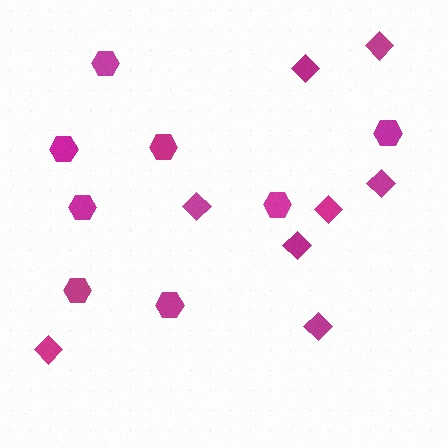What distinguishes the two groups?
There are 2 groups: one group of diamonds (8) and one group of hexagons (8).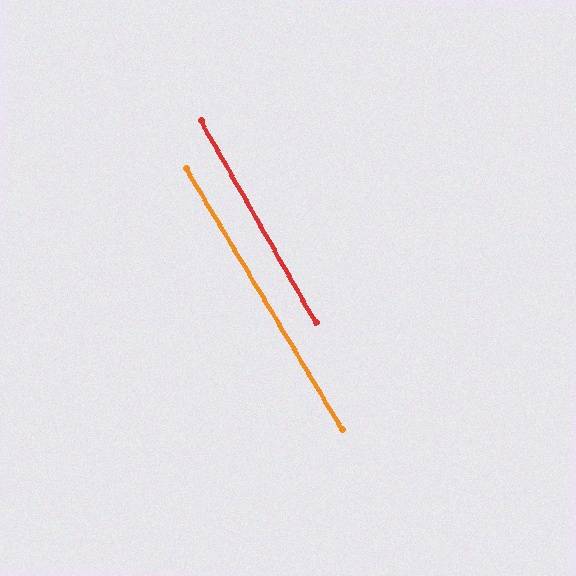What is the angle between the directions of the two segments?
Approximately 1 degree.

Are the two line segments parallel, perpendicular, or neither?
Parallel — their directions differ by only 1.4°.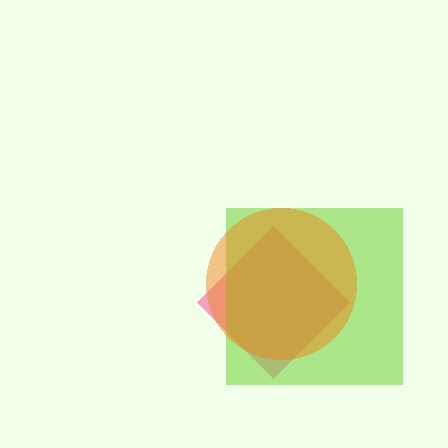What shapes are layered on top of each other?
The layered shapes are: a pink diamond, a lime square, an orange circle.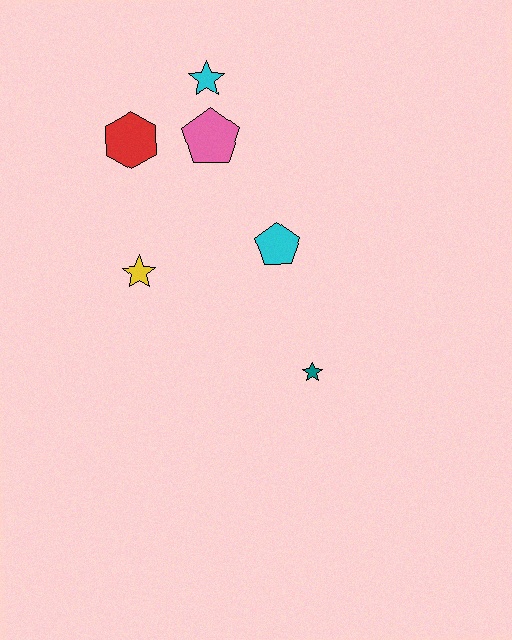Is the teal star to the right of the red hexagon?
Yes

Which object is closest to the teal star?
The cyan pentagon is closest to the teal star.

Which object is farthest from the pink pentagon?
The teal star is farthest from the pink pentagon.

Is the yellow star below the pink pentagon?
Yes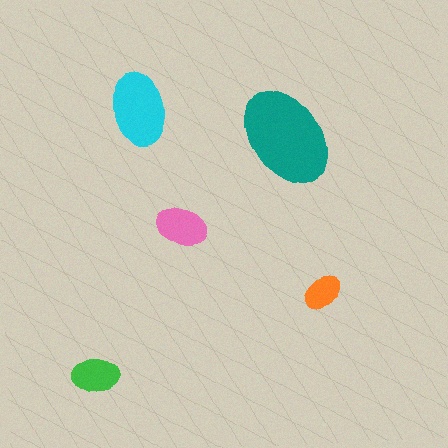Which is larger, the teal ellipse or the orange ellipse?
The teal one.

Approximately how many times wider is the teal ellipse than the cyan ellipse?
About 1.5 times wider.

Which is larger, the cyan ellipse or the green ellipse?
The cyan one.